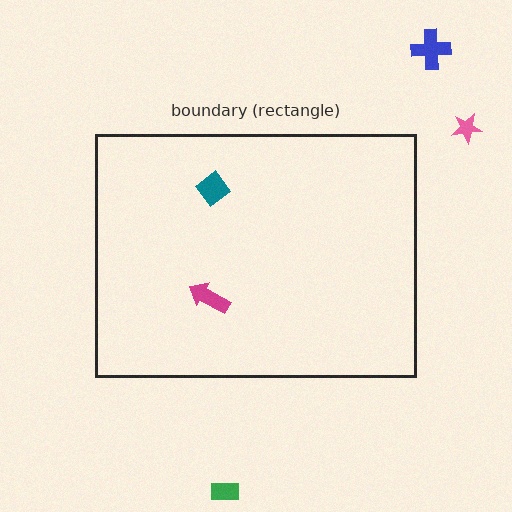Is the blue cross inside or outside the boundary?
Outside.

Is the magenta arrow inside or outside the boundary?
Inside.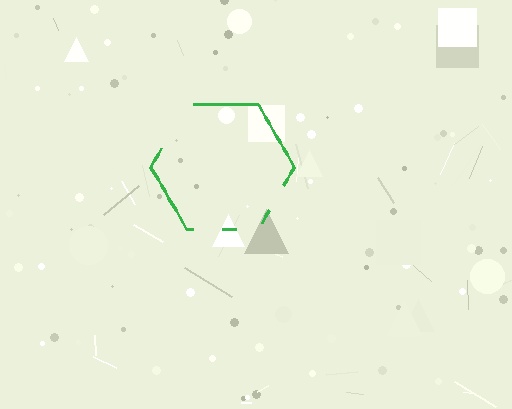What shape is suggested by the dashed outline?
The dashed outline suggests a hexagon.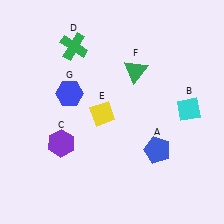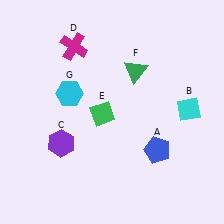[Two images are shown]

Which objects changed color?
D changed from green to magenta. E changed from yellow to green. G changed from blue to cyan.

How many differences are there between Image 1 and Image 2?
There are 3 differences between the two images.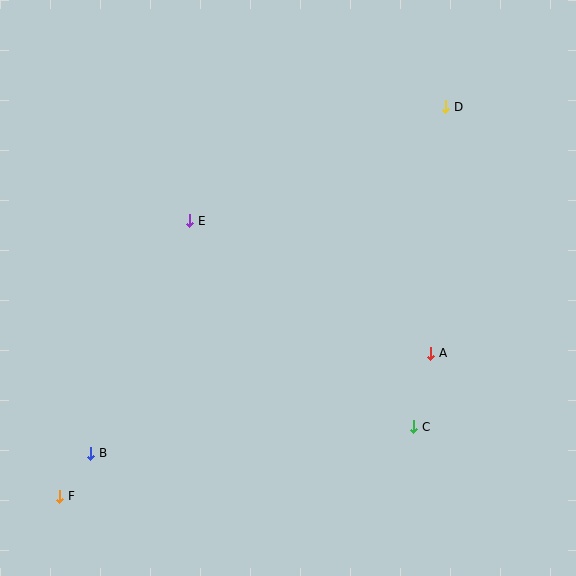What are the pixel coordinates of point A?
Point A is at (431, 353).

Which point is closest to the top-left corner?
Point E is closest to the top-left corner.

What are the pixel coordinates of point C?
Point C is at (414, 427).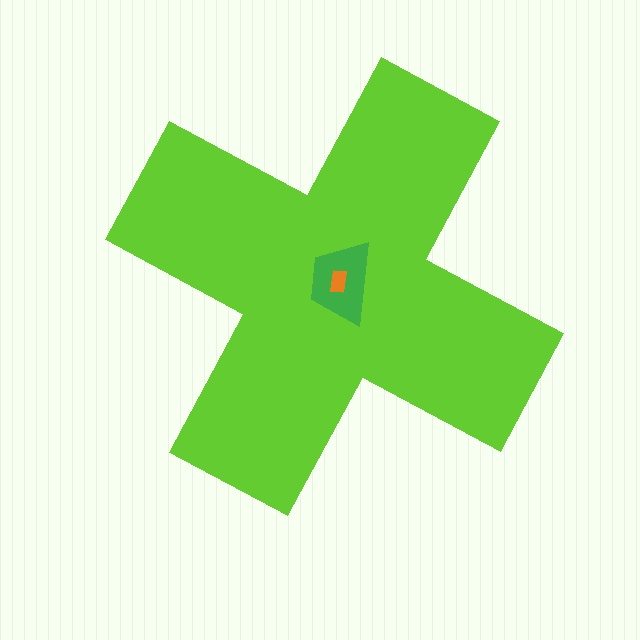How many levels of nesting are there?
3.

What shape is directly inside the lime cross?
The green trapezoid.